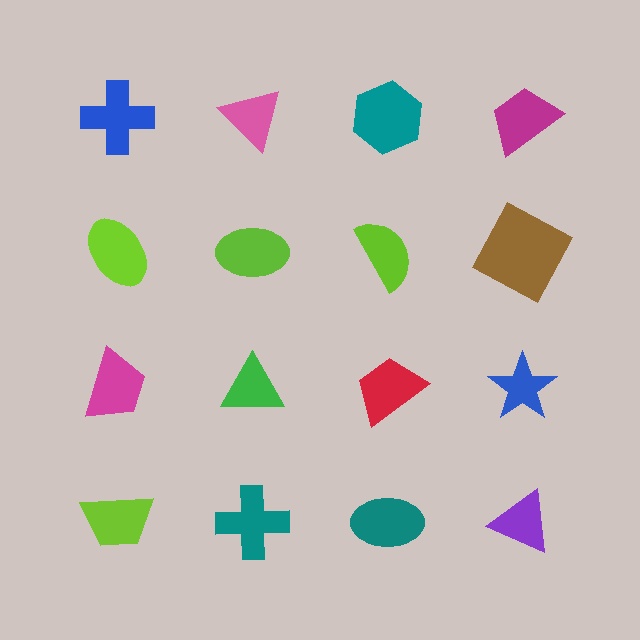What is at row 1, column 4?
A magenta trapezoid.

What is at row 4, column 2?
A teal cross.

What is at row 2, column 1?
A lime ellipse.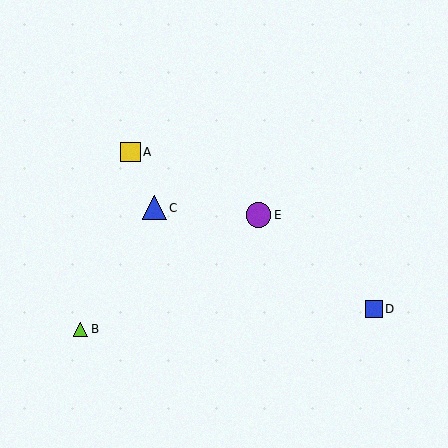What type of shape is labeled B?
Shape B is a lime triangle.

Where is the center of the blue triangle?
The center of the blue triangle is at (154, 208).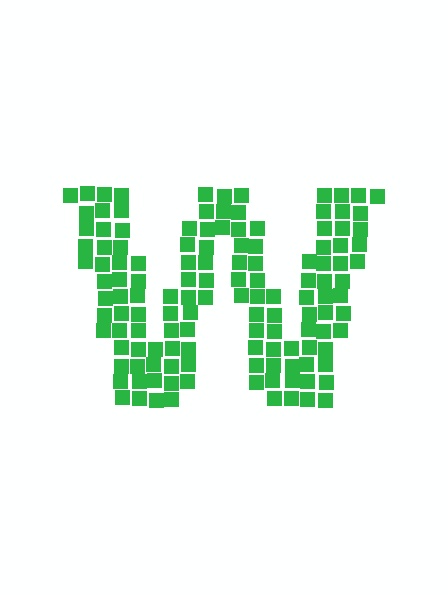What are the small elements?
The small elements are squares.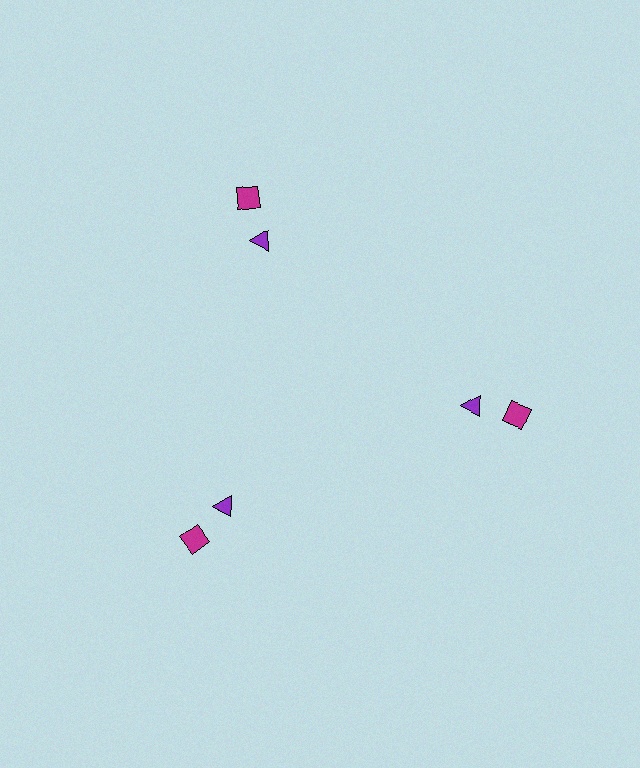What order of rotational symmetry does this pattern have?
This pattern has 3-fold rotational symmetry.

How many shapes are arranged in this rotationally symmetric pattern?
There are 6 shapes, arranged in 3 groups of 2.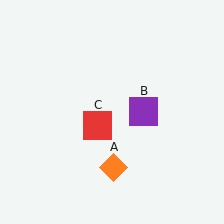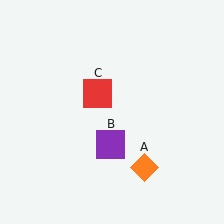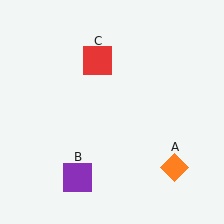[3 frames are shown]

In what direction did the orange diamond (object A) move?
The orange diamond (object A) moved right.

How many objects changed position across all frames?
3 objects changed position: orange diamond (object A), purple square (object B), red square (object C).